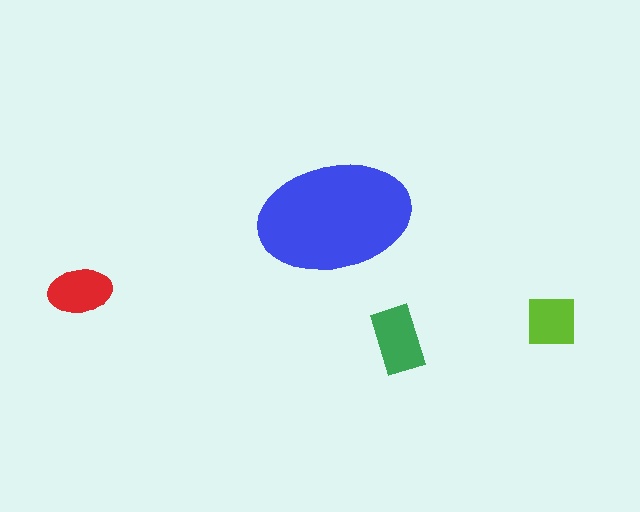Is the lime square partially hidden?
No, the lime square is fully visible.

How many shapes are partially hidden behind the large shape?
0 shapes are partially hidden.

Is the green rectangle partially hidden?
No, the green rectangle is fully visible.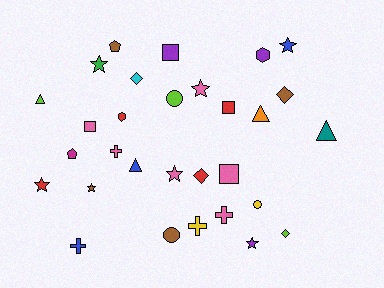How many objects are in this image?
There are 30 objects.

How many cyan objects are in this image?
There is 1 cyan object.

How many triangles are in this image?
There are 4 triangles.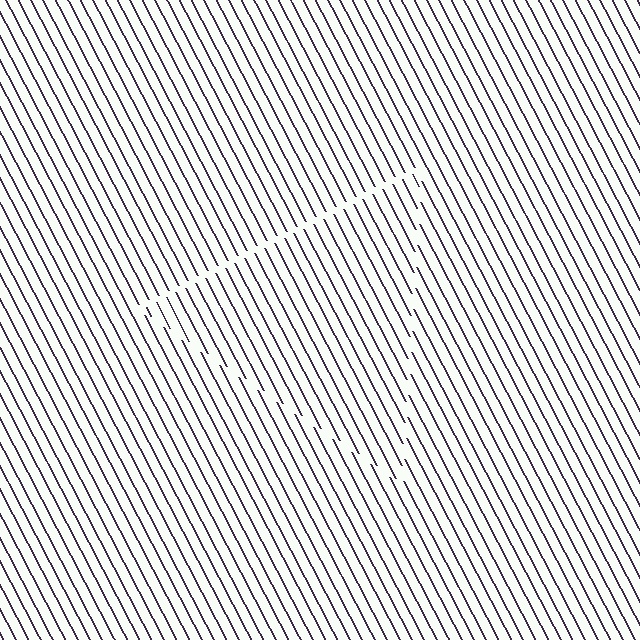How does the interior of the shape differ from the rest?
The interior of the shape contains the same grating, shifted by half a period — the contour is defined by the phase discontinuity where line-ends from the inner and outer gratings abut.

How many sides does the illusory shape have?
3 sides — the line-ends trace a triangle.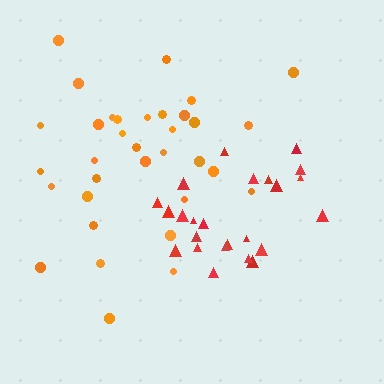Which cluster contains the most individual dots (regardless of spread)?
Orange (34).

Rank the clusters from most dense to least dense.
red, orange.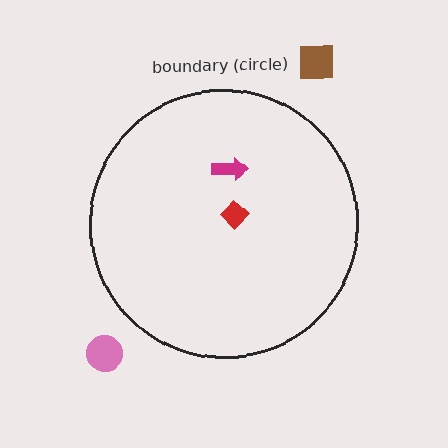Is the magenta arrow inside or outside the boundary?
Inside.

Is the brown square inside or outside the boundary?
Outside.